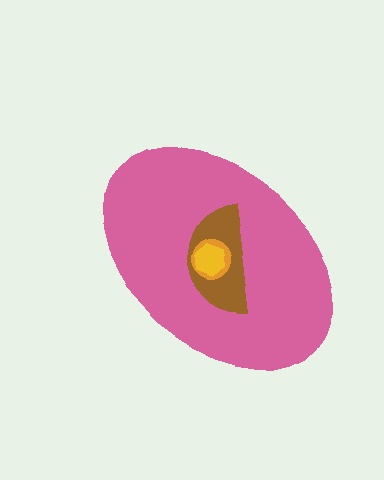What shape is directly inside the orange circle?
The yellow hexagon.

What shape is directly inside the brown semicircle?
The orange circle.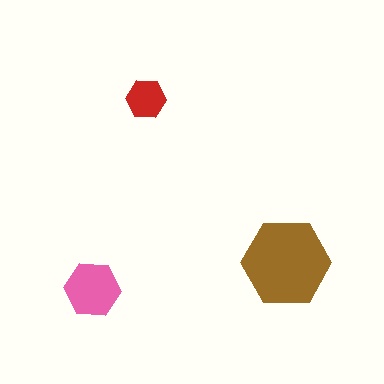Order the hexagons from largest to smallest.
the brown one, the pink one, the red one.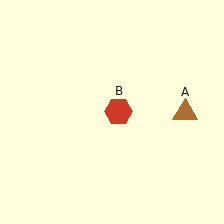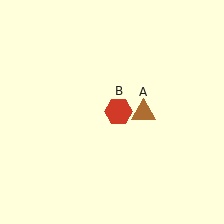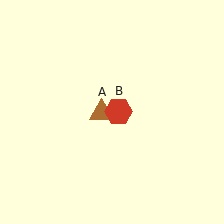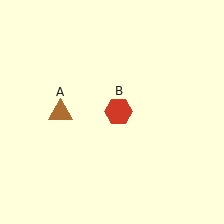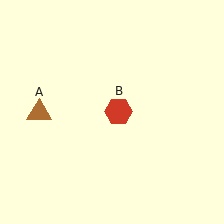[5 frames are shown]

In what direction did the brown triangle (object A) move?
The brown triangle (object A) moved left.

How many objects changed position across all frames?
1 object changed position: brown triangle (object A).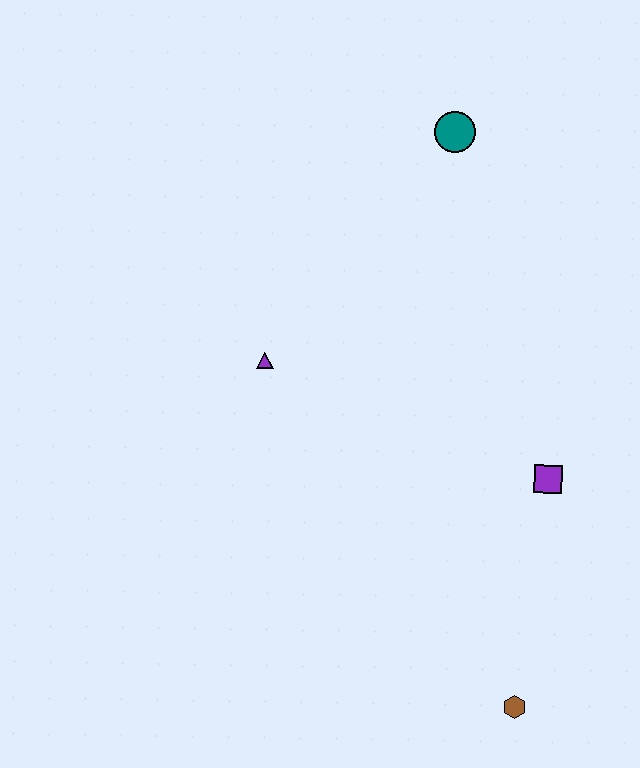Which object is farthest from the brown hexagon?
The teal circle is farthest from the brown hexagon.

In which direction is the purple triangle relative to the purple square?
The purple triangle is to the left of the purple square.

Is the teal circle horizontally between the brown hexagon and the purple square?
No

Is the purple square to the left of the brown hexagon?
No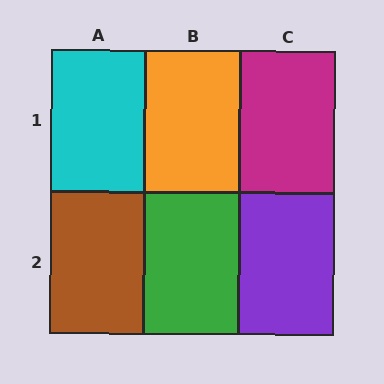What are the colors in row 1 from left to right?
Cyan, orange, magenta.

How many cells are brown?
1 cell is brown.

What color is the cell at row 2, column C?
Purple.